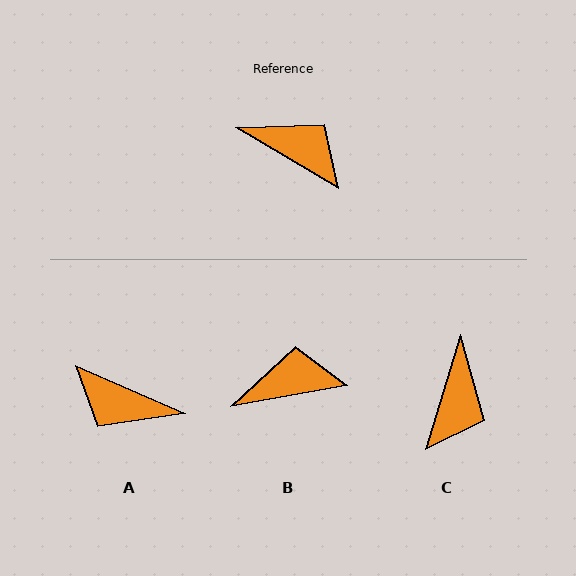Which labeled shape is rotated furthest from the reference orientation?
A, about 173 degrees away.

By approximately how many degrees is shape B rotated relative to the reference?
Approximately 41 degrees counter-clockwise.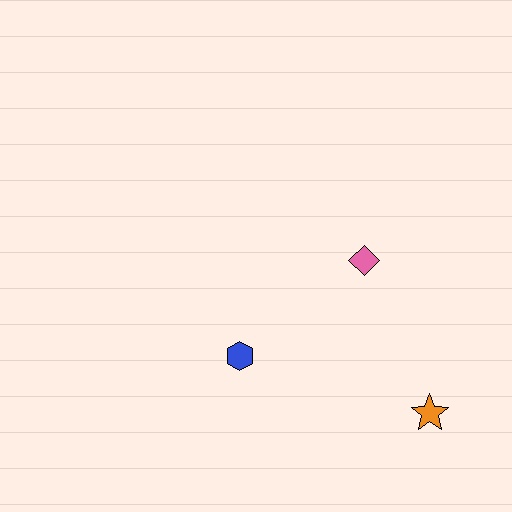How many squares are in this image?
There are no squares.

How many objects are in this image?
There are 3 objects.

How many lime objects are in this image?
There are no lime objects.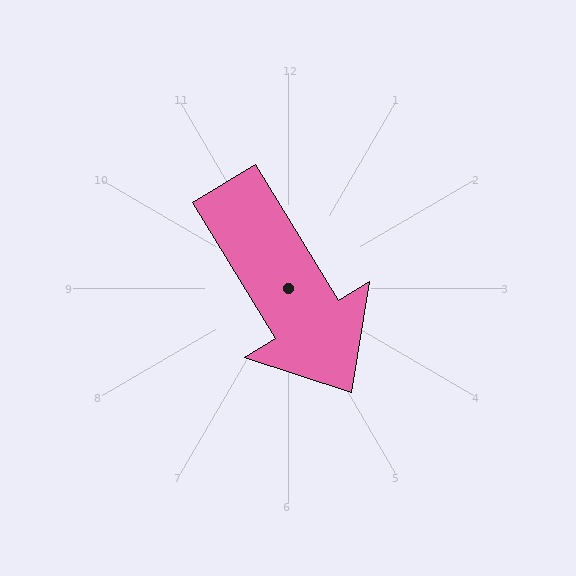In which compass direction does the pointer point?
Southeast.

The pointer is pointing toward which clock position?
Roughly 5 o'clock.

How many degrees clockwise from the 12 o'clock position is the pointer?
Approximately 149 degrees.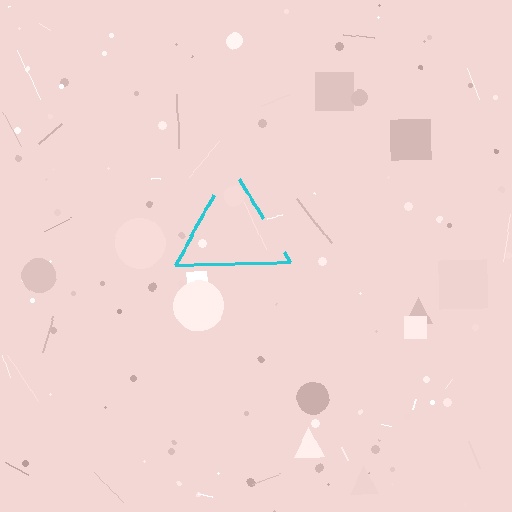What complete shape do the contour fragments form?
The contour fragments form a triangle.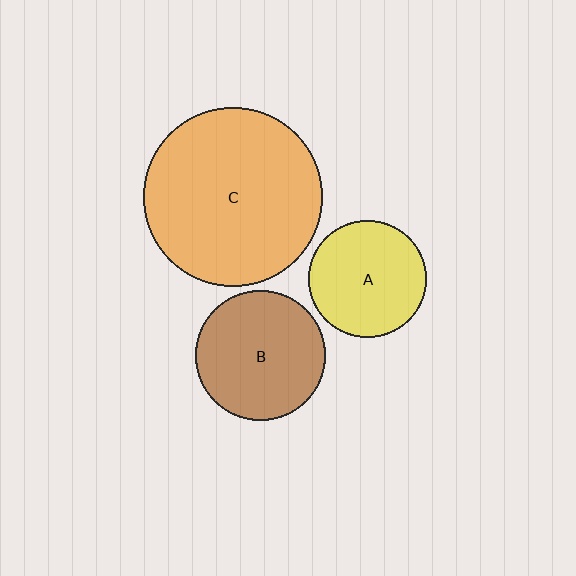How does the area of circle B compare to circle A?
Approximately 1.2 times.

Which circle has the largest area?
Circle C (orange).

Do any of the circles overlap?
No, none of the circles overlap.